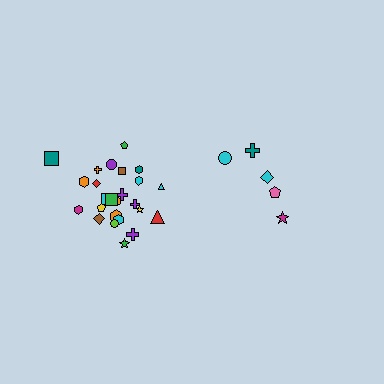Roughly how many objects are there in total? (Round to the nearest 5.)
Roughly 30 objects in total.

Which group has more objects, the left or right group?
The left group.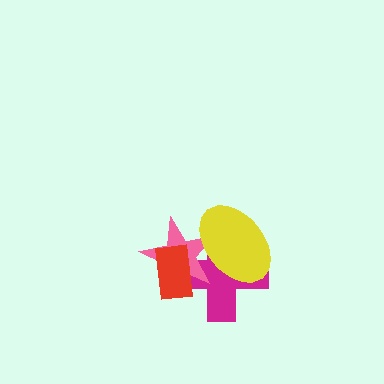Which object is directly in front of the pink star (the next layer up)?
The red rectangle is directly in front of the pink star.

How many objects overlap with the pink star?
3 objects overlap with the pink star.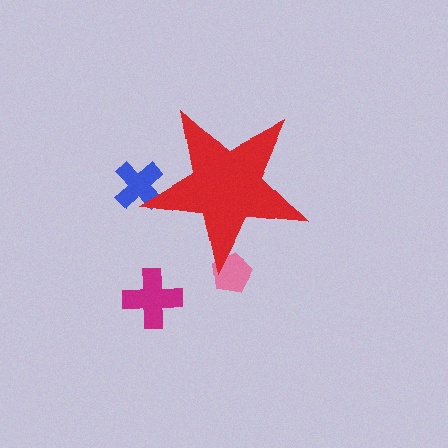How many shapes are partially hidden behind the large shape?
2 shapes are partially hidden.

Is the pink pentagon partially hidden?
Yes, the pink pentagon is partially hidden behind the red star.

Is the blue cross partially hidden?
Yes, the blue cross is partially hidden behind the red star.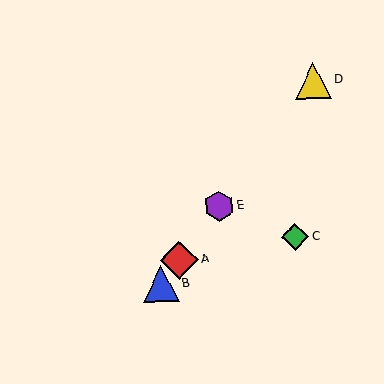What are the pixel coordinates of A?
Object A is at (179, 260).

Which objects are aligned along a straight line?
Objects A, B, D, E are aligned along a straight line.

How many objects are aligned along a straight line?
4 objects (A, B, D, E) are aligned along a straight line.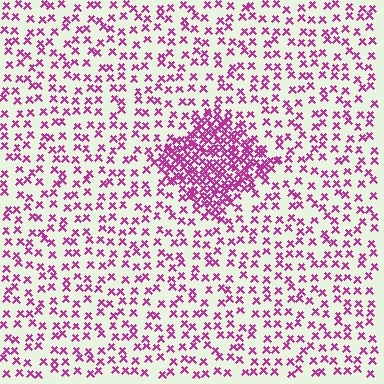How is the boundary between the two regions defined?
The boundary is defined by a change in element density (approximately 3.0x ratio). All elements are the same color, size, and shape.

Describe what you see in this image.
The image contains small magenta elements arranged at two different densities. A diamond-shaped region is visible where the elements are more densely packed than the surrounding area.